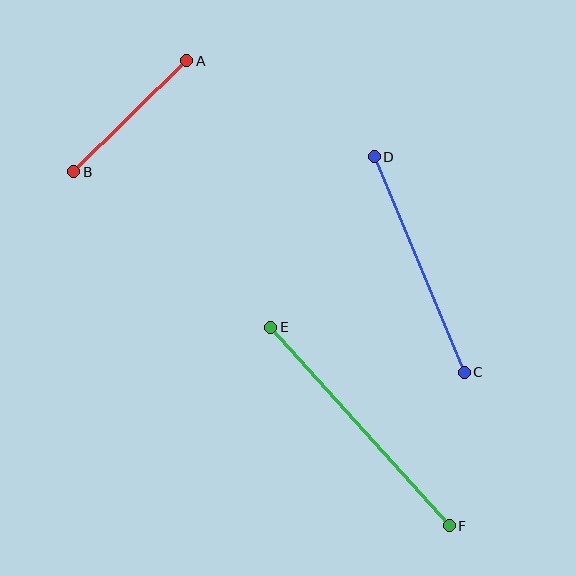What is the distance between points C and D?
The distance is approximately 233 pixels.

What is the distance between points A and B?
The distance is approximately 158 pixels.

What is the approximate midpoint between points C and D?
The midpoint is at approximately (419, 265) pixels.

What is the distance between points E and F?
The distance is approximately 267 pixels.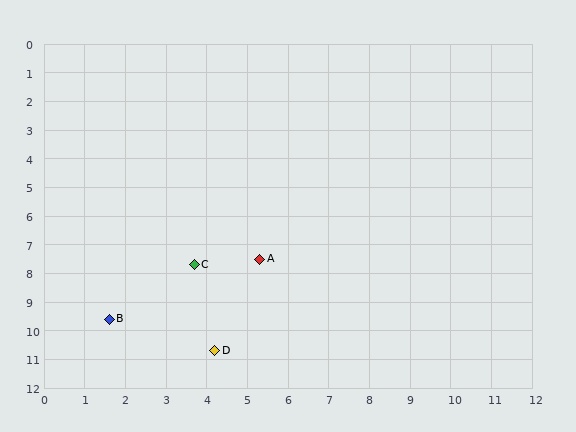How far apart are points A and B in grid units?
Points A and B are about 4.3 grid units apart.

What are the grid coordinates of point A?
Point A is at approximately (5.3, 7.5).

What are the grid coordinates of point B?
Point B is at approximately (1.6, 9.6).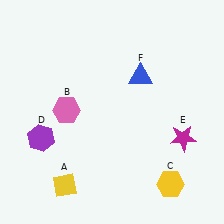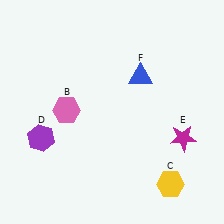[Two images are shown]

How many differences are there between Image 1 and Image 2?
There is 1 difference between the two images.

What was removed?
The yellow diamond (A) was removed in Image 2.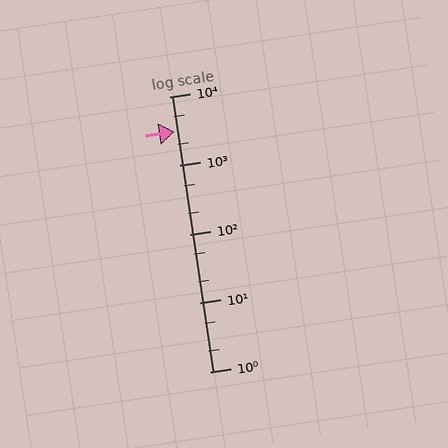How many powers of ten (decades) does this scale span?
The scale spans 4 decades, from 1 to 10000.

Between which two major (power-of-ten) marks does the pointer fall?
The pointer is between 1000 and 10000.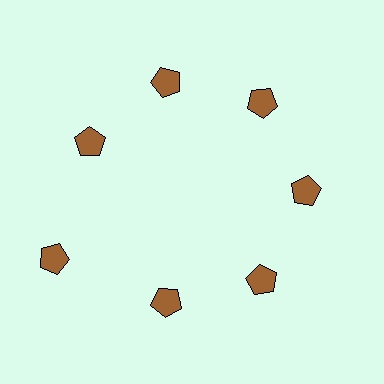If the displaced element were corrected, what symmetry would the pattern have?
It would have 7-fold rotational symmetry — the pattern would map onto itself every 51 degrees.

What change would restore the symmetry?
The symmetry would be restored by moving it inward, back onto the ring so that all 7 pentagons sit at equal angles and equal distance from the center.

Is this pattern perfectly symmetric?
No. The 7 brown pentagons are arranged in a ring, but one element near the 8 o'clock position is pushed outward from the center, breaking the 7-fold rotational symmetry.